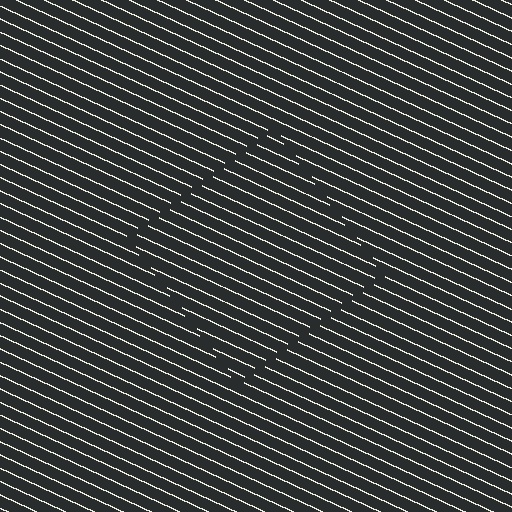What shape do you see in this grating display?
An illusory square. The interior of the shape contains the same grating, shifted by half a period — the contour is defined by the phase discontinuity where line-ends from the inner and outer gratings abut.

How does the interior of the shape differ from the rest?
The interior of the shape contains the same grating, shifted by half a period — the contour is defined by the phase discontinuity where line-ends from the inner and outer gratings abut.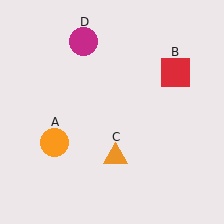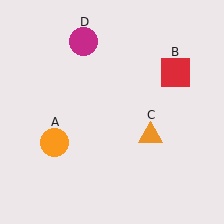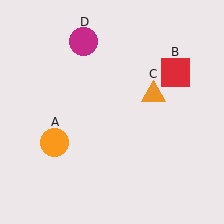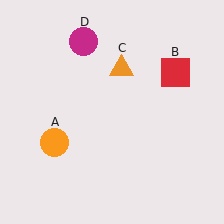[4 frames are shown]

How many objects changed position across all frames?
1 object changed position: orange triangle (object C).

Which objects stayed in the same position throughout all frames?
Orange circle (object A) and red square (object B) and magenta circle (object D) remained stationary.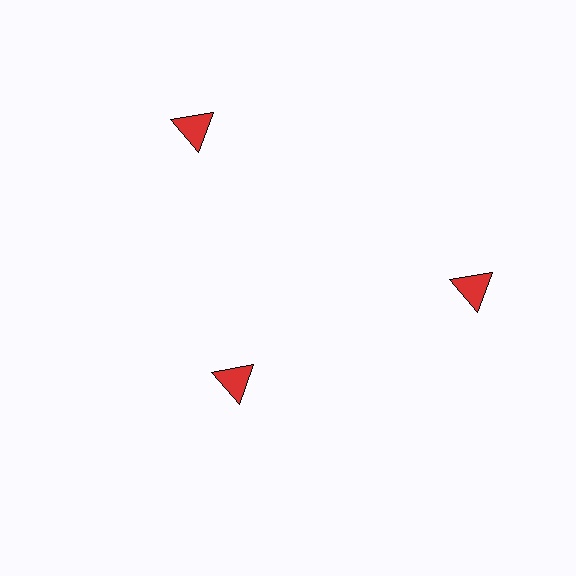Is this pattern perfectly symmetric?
No. The 3 red triangles are arranged in a ring, but one element near the 7 o'clock position is pulled inward toward the center, breaking the 3-fold rotational symmetry.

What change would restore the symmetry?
The symmetry would be restored by moving it outward, back onto the ring so that all 3 triangles sit at equal angles and equal distance from the center.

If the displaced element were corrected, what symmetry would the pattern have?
It would have 3-fold rotational symmetry — the pattern would map onto itself every 120 degrees.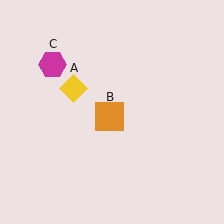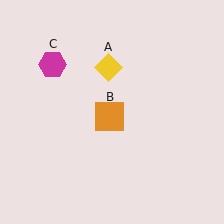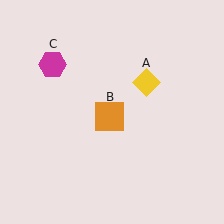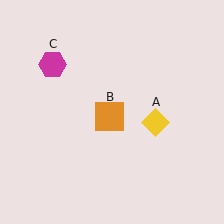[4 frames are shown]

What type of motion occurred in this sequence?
The yellow diamond (object A) rotated clockwise around the center of the scene.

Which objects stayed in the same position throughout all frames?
Orange square (object B) and magenta hexagon (object C) remained stationary.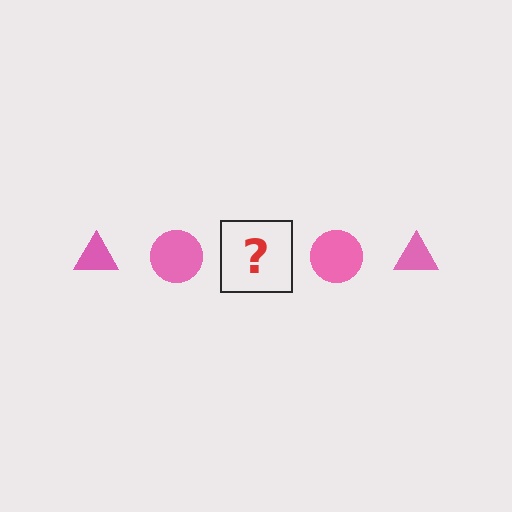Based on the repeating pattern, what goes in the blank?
The blank should be a pink triangle.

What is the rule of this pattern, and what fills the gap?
The rule is that the pattern cycles through triangle, circle shapes in pink. The gap should be filled with a pink triangle.